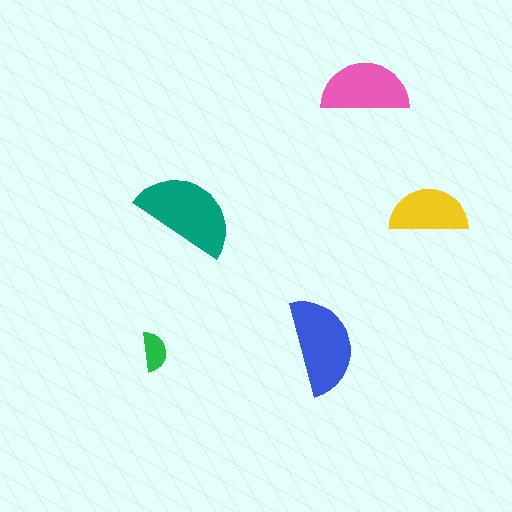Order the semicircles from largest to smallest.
the teal one, the blue one, the pink one, the yellow one, the green one.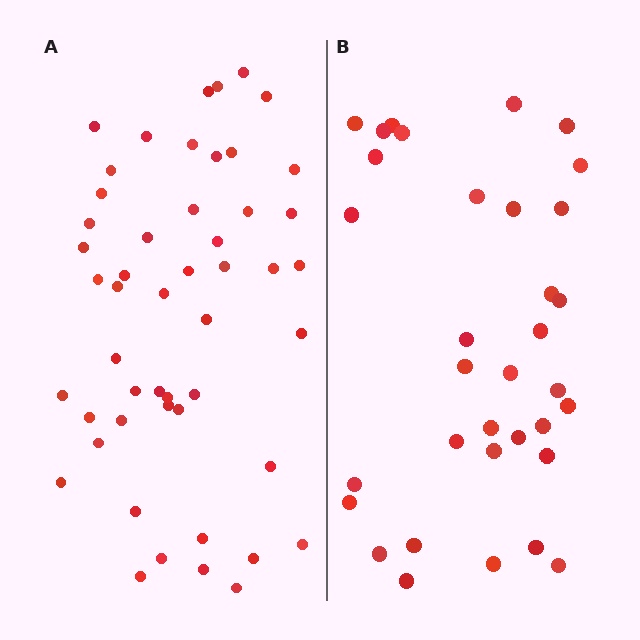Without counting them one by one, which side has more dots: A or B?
Region A (the left region) has more dots.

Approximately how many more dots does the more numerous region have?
Region A has approximately 15 more dots than region B.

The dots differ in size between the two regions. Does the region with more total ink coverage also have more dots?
No. Region B has more total ink coverage because its dots are larger, but region A actually contains more individual dots. Total area can be misleading — the number of items is what matters here.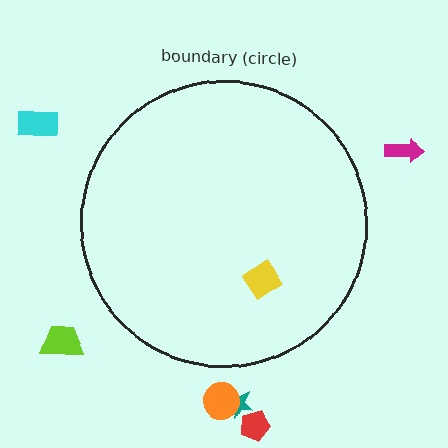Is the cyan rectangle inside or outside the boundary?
Outside.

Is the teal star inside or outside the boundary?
Outside.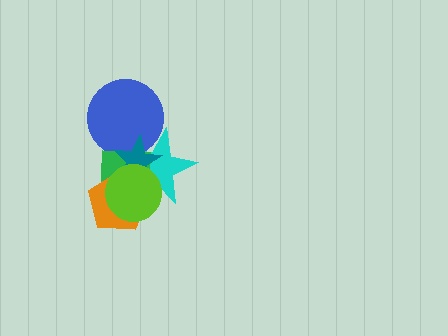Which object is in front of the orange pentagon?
The lime circle is in front of the orange pentagon.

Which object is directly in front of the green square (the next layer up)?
The teal star is directly in front of the green square.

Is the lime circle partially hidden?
No, no other shape covers it.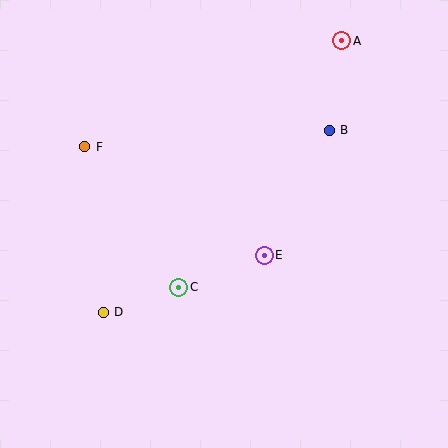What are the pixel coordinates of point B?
Point B is at (329, 130).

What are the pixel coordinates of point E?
Point E is at (264, 255).